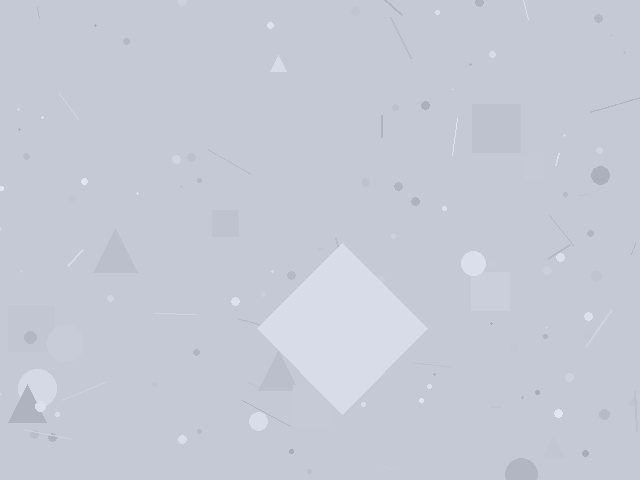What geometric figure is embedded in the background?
A diamond is embedded in the background.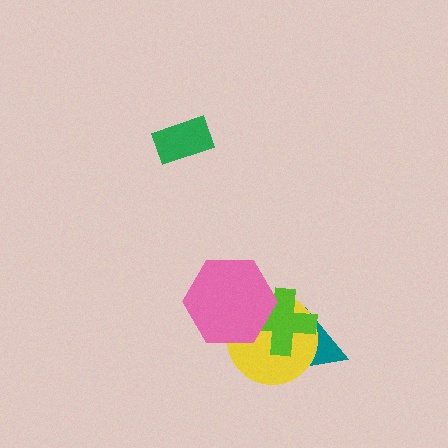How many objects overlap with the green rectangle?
0 objects overlap with the green rectangle.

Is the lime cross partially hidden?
Yes, it is partially covered by another shape.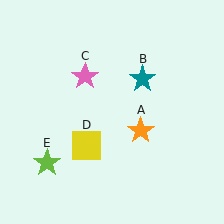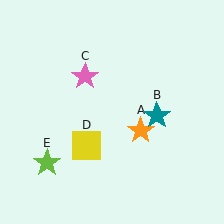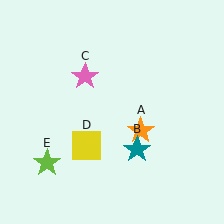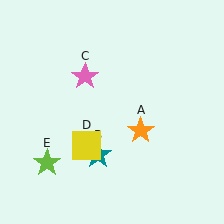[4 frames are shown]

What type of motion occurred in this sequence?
The teal star (object B) rotated clockwise around the center of the scene.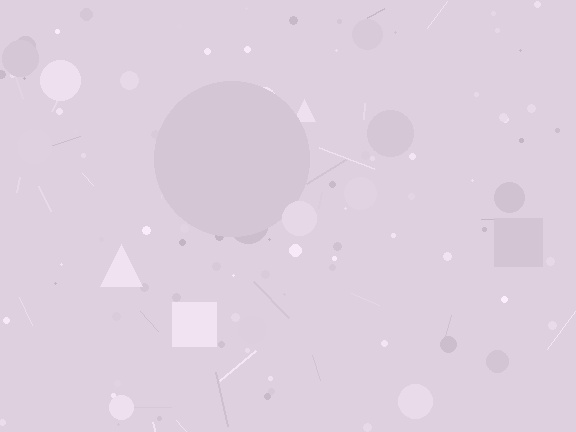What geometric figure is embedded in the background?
A circle is embedded in the background.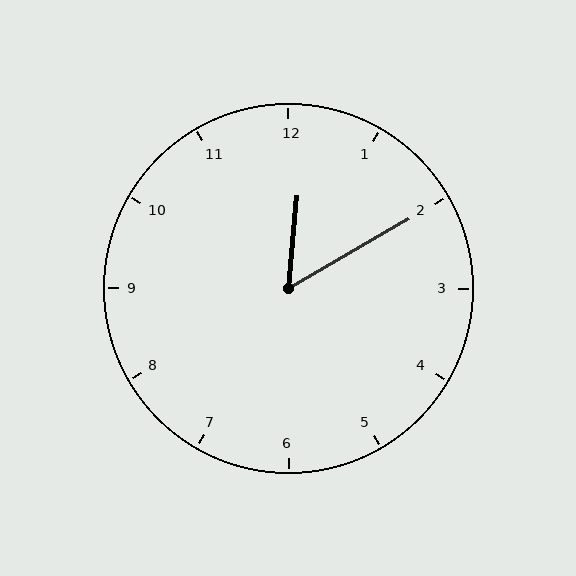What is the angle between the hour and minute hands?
Approximately 55 degrees.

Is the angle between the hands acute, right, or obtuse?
It is acute.